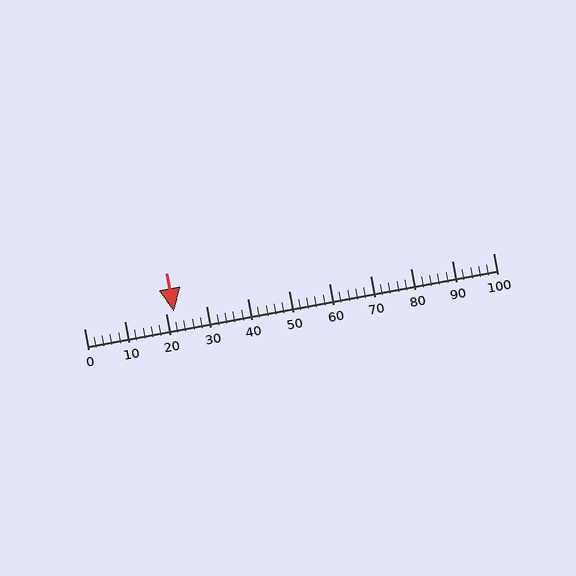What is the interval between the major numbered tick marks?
The major tick marks are spaced 10 units apart.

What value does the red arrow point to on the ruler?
The red arrow points to approximately 22.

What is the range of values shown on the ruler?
The ruler shows values from 0 to 100.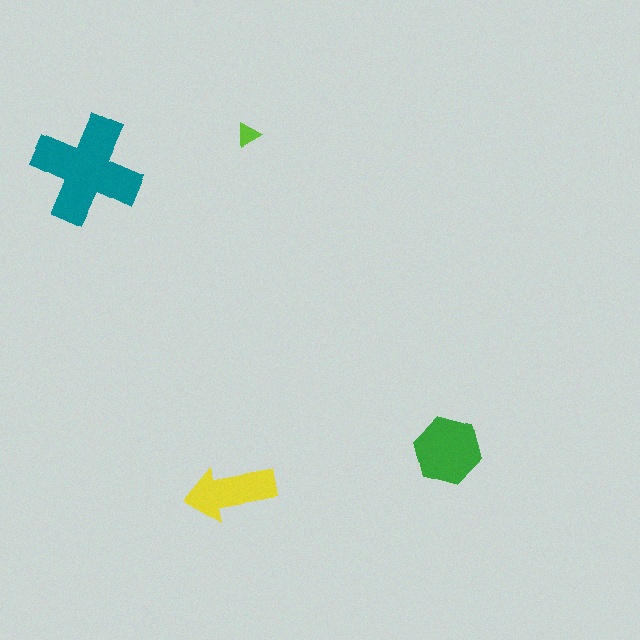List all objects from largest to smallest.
The teal cross, the green hexagon, the yellow arrow, the lime triangle.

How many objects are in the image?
There are 4 objects in the image.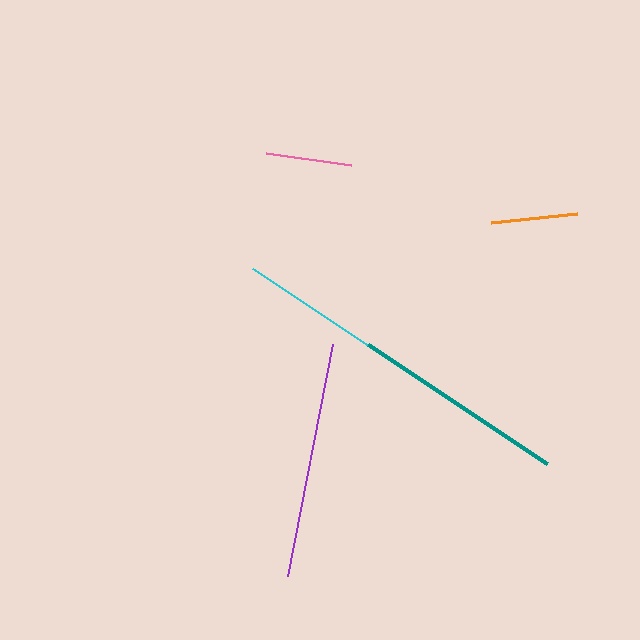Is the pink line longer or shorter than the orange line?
The orange line is longer than the pink line.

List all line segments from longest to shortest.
From longest to shortest: purple, teal, cyan, orange, pink.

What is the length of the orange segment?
The orange segment is approximately 87 pixels long.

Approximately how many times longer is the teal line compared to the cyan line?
The teal line is approximately 1.4 times the length of the cyan line.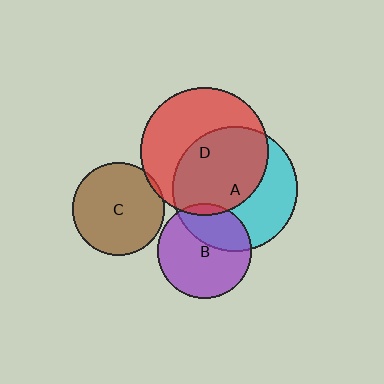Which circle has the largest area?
Circle D (red).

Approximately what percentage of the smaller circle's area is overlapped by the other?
Approximately 35%.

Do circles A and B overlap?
Yes.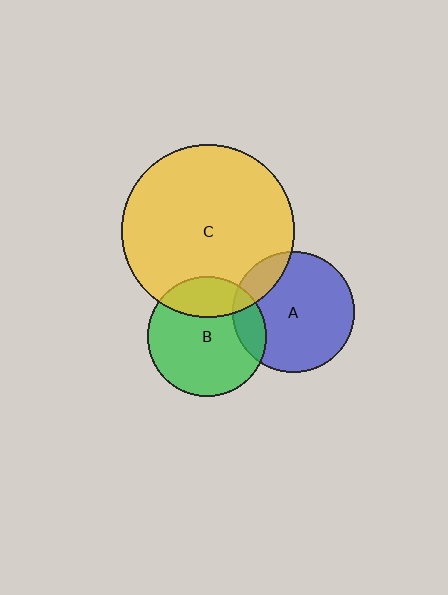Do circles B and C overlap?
Yes.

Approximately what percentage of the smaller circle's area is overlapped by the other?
Approximately 25%.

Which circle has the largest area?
Circle C (yellow).